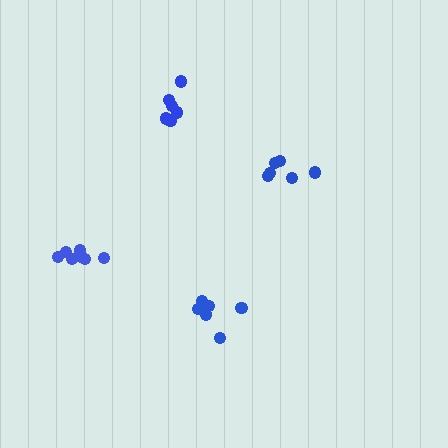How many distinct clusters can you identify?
There are 4 distinct clusters.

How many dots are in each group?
Group 1: 6 dots, Group 2: 6 dots, Group 3: 6 dots, Group 4: 8 dots (26 total).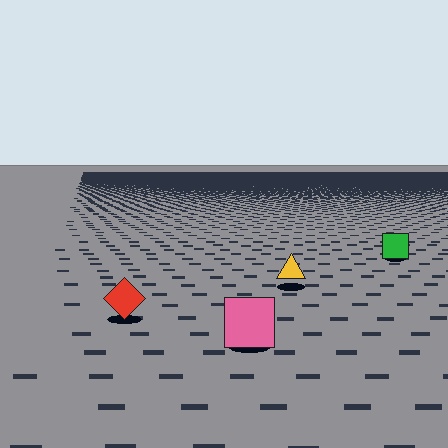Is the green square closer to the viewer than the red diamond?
No. The red diamond is closer — you can tell from the texture gradient: the ground texture is coarser near it.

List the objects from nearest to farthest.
From nearest to farthest: the pink square, the red diamond, the yellow triangle, the green square.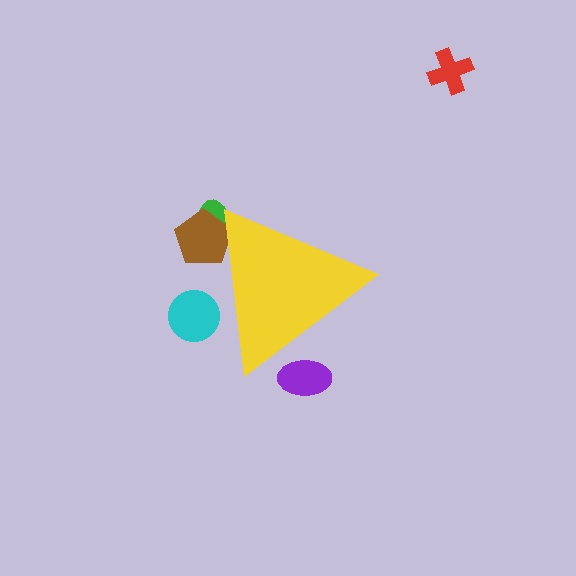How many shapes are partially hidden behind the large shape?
4 shapes are partially hidden.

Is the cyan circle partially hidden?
Yes, the cyan circle is partially hidden behind the yellow triangle.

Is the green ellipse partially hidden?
Yes, the green ellipse is partially hidden behind the yellow triangle.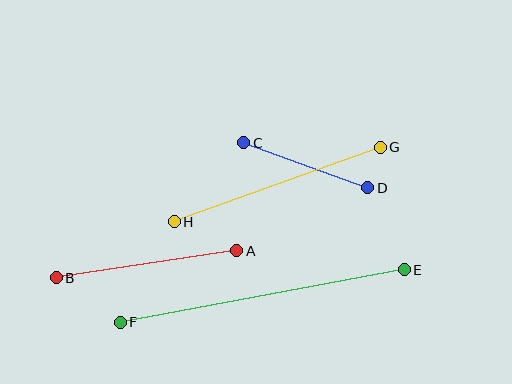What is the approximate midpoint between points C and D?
The midpoint is at approximately (306, 165) pixels.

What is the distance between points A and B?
The distance is approximately 183 pixels.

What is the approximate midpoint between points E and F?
The midpoint is at approximately (262, 296) pixels.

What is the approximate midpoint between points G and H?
The midpoint is at approximately (277, 184) pixels.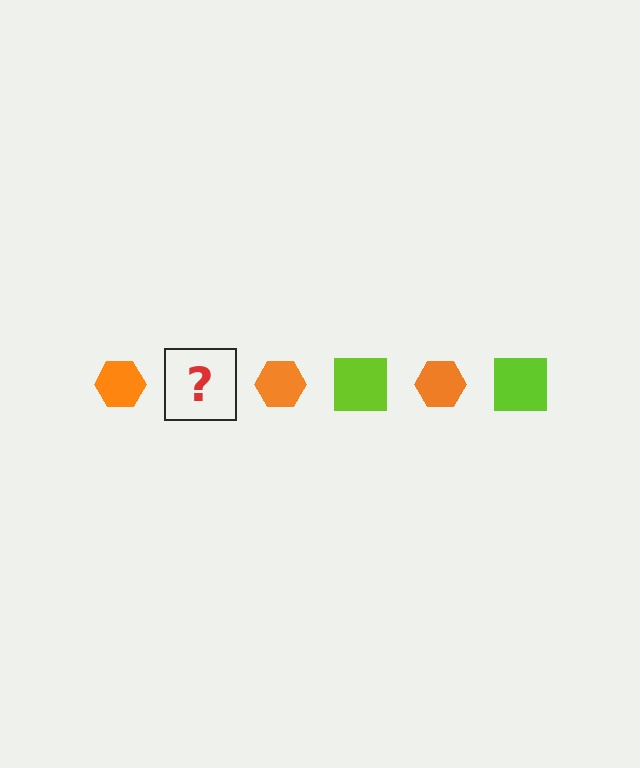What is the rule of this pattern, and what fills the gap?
The rule is that the pattern alternates between orange hexagon and lime square. The gap should be filled with a lime square.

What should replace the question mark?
The question mark should be replaced with a lime square.